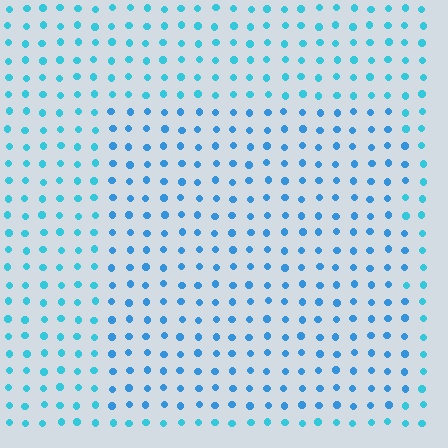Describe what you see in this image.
The image is filled with small cyan elements in a uniform arrangement. A rectangle-shaped region is visible where the elements are tinted to a slightly different hue, forming a subtle color boundary.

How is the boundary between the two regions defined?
The boundary is defined purely by a slight shift in hue (about 19 degrees). Spacing, size, and orientation are identical on both sides.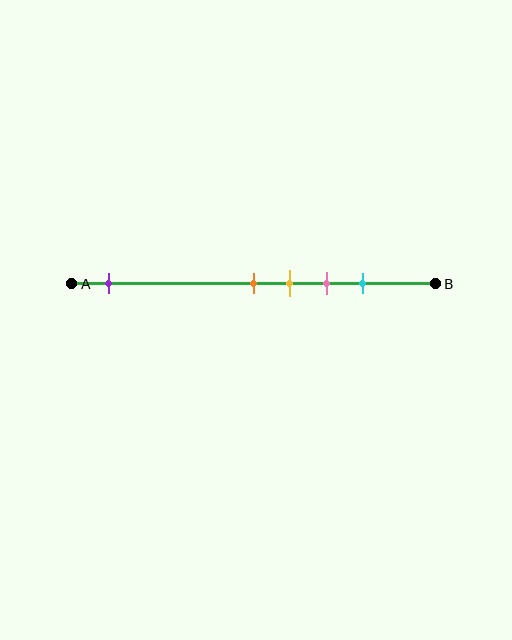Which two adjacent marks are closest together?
The orange and yellow marks are the closest adjacent pair.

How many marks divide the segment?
There are 5 marks dividing the segment.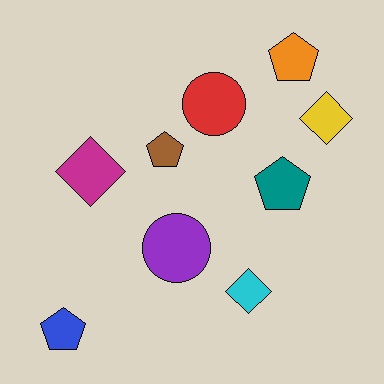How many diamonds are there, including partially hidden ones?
There are 3 diamonds.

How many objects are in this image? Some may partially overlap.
There are 9 objects.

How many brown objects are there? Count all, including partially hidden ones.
There is 1 brown object.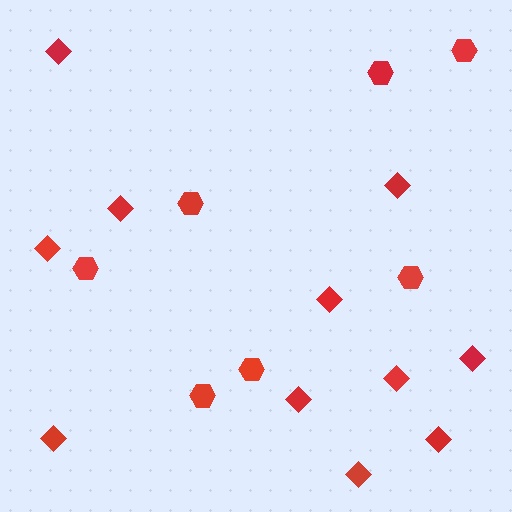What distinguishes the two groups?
There are 2 groups: one group of diamonds (11) and one group of hexagons (7).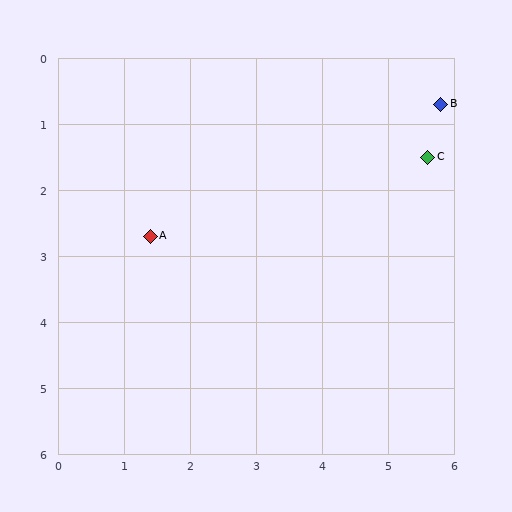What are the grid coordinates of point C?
Point C is at approximately (5.6, 1.5).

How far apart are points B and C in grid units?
Points B and C are about 0.8 grid units apart.